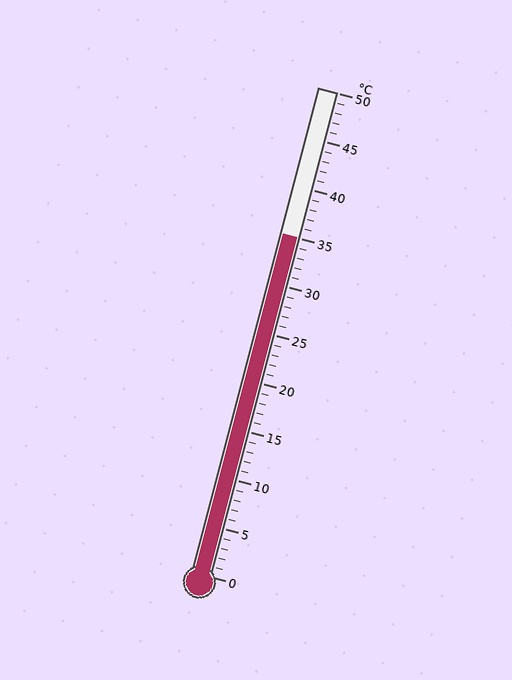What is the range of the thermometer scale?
The thermometer scale ranges from 0°C to 50°C.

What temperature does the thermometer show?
The thermometer shows approximately 35°C.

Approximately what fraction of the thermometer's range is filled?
The thermometer is filled to approximately 70% of its range.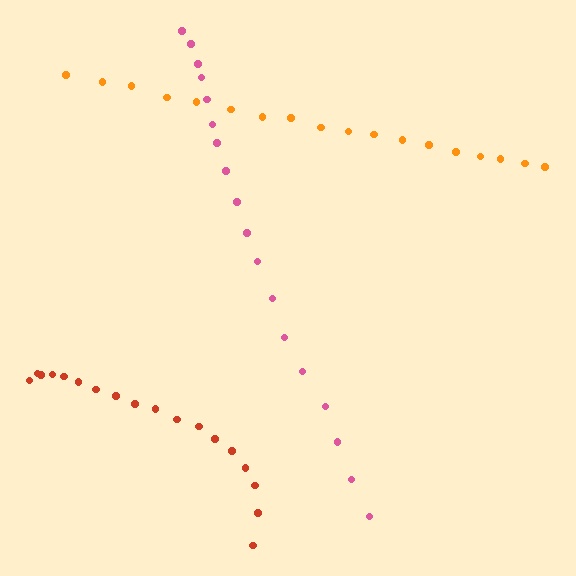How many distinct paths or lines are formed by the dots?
There are 3 distinct paths.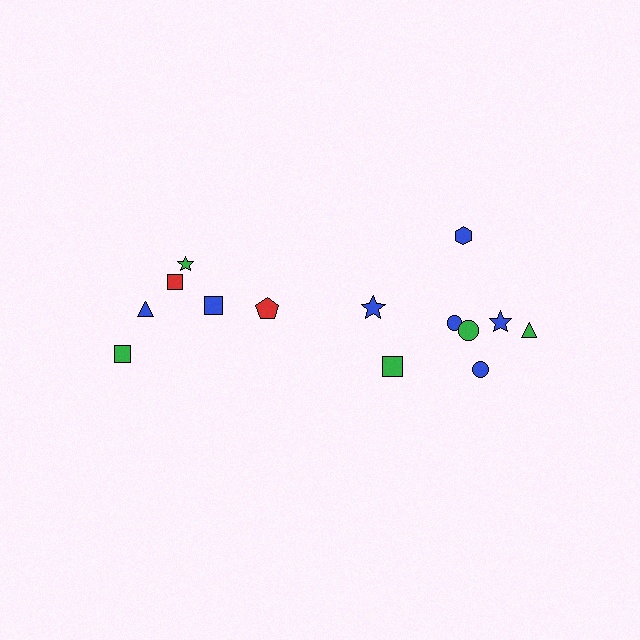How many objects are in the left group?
There are 6 objects.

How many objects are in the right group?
There are 8 objects.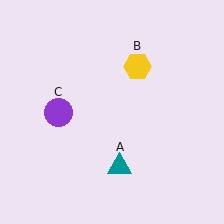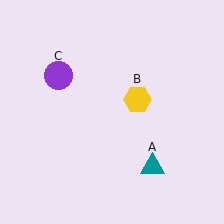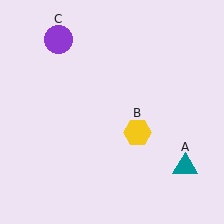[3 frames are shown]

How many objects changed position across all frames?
3 objects changed position: teal triangle (object A), yellow hexagon (object B), purple circle (object C).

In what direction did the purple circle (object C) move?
The purple circle (object C) moved up.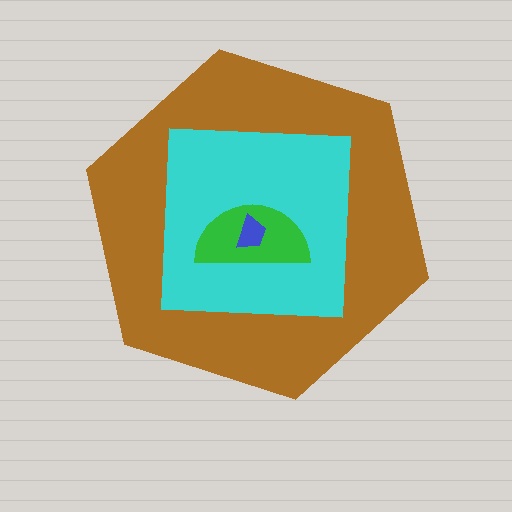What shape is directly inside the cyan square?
The green semicircle.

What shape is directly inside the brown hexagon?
The cyan square.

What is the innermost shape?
The blue trapezoid.